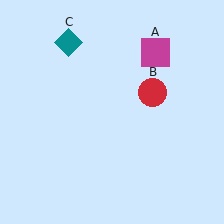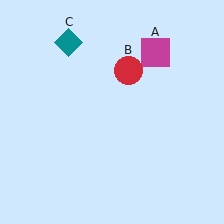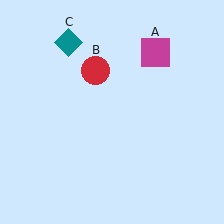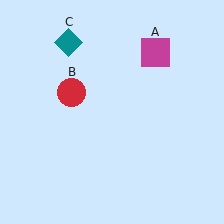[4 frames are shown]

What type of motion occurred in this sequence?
The red circle (object B) rotated counterclockwise around the center of the scene.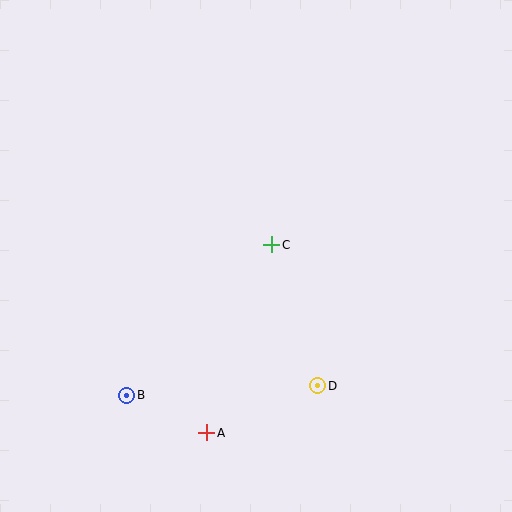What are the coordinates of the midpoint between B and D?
The midpoint between B and D is at (222, 390).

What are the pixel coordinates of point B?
Point B is at (127, 395).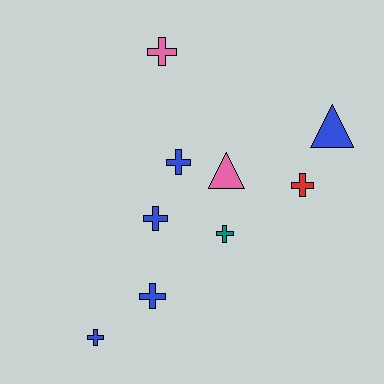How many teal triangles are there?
There are no teal triangles.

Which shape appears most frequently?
Cross, with 7 objects.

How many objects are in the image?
There are 9 objects.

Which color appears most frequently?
Blue, with 5 objects.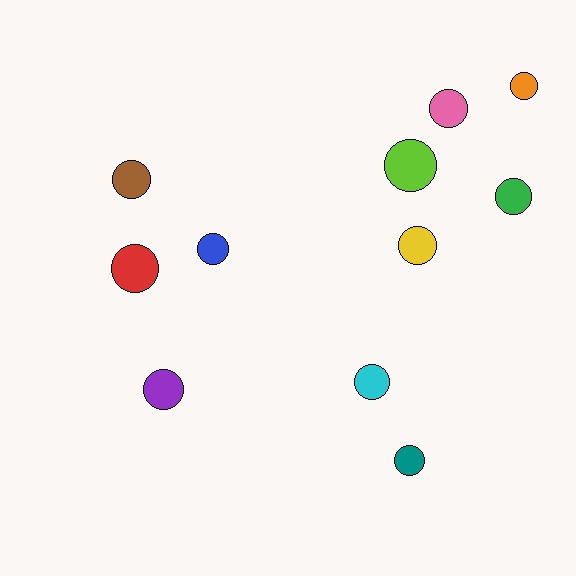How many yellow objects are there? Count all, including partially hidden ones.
There is 1 yellow object.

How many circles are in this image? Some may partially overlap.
There are 11 circles.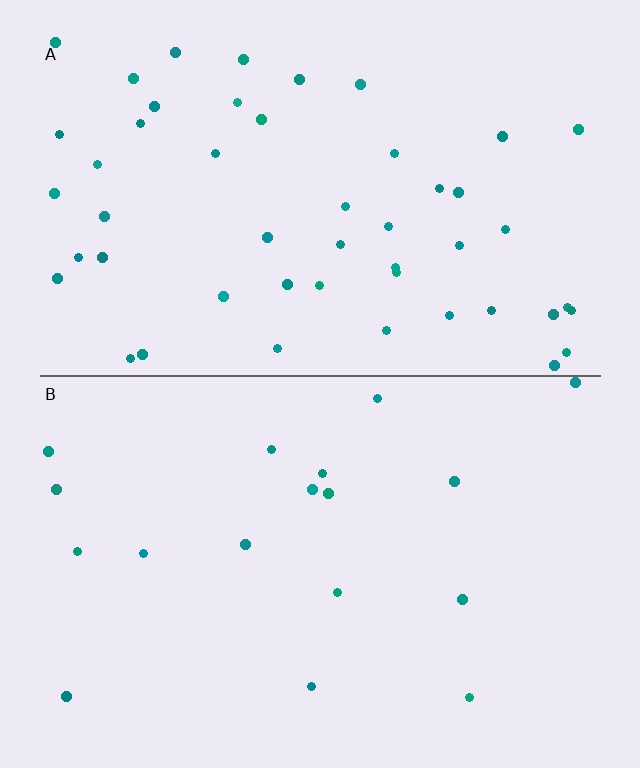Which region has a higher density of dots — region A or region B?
A (the top).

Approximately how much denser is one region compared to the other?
Approximately 2.8× — region A over region B.